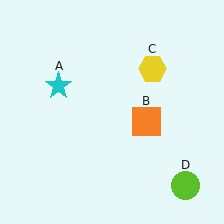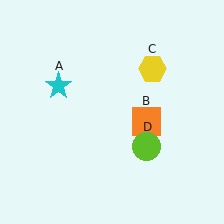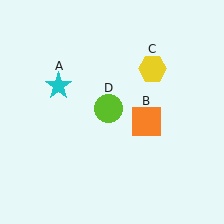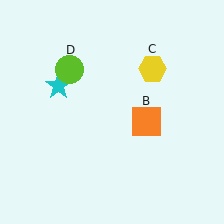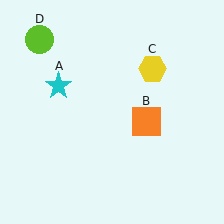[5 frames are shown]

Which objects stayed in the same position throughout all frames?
Cyan star (object A) and orange square (object B) and yellow hexagon (object C) remained stationary.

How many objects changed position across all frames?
1 object changed position: lime circle (object D).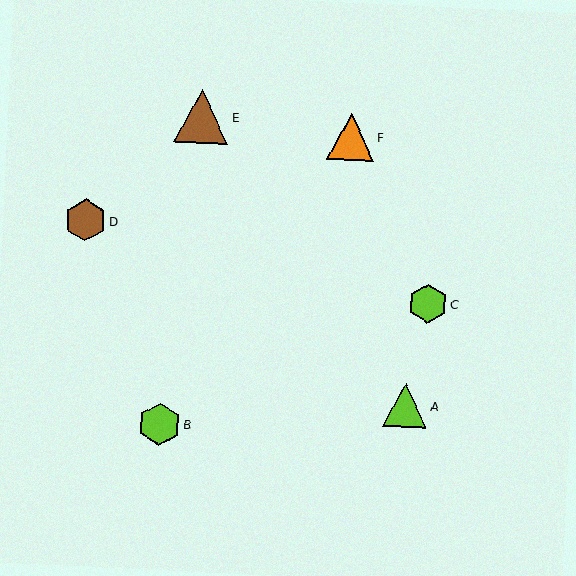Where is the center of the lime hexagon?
The center of the lime hexagon is at (159, 424).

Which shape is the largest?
The brown triangle (labeled E) is the largest.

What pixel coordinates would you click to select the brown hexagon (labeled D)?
Click at (86, 220) to select the brown hexagon D.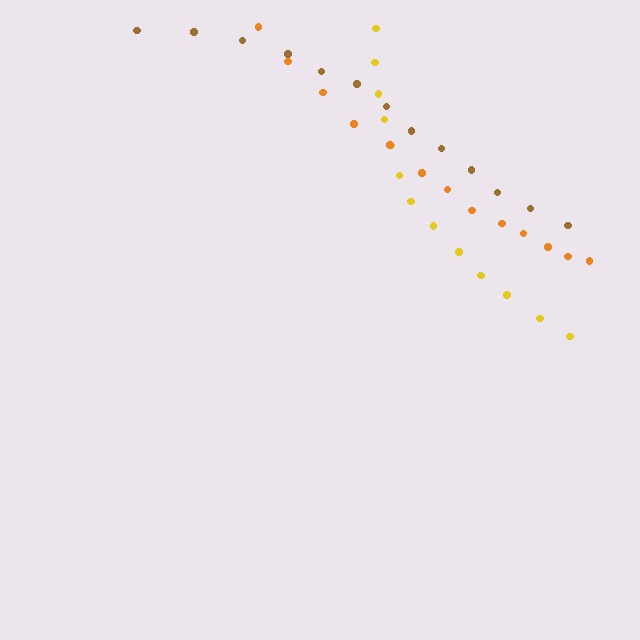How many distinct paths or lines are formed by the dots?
There are 3 distinct paths.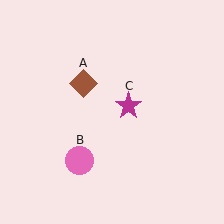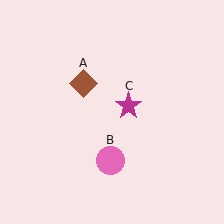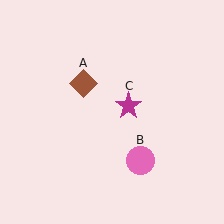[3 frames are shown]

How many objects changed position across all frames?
1 object changed position: pink circle (object B).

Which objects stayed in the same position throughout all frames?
Brown diamond (object A) and magenta star (object C) remained stationary.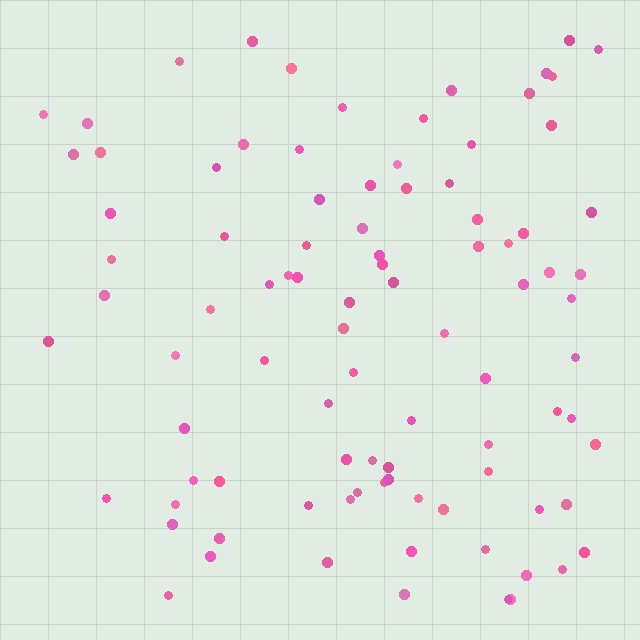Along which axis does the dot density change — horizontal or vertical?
Horizontal.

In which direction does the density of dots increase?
From left to right, with the right side densest.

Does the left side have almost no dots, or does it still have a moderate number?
Still a moderate number, just noticeably fewer than the right.